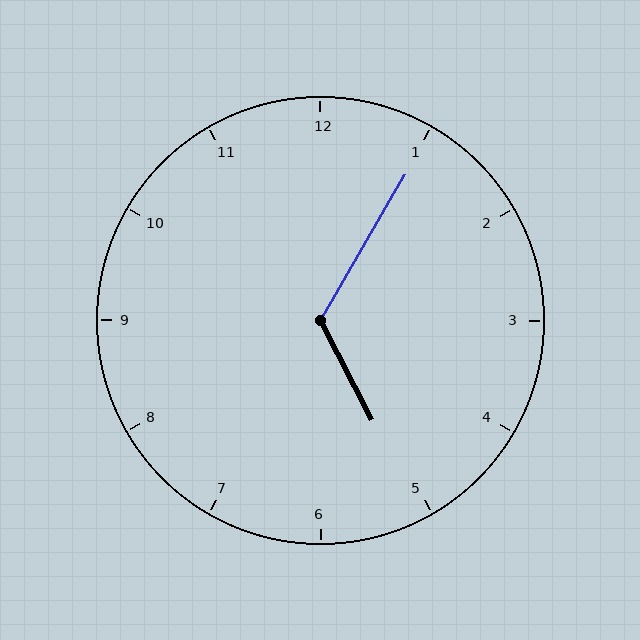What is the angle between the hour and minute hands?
Approximately 122 degrees.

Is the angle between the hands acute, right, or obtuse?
It is obtuse.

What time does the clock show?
5:05.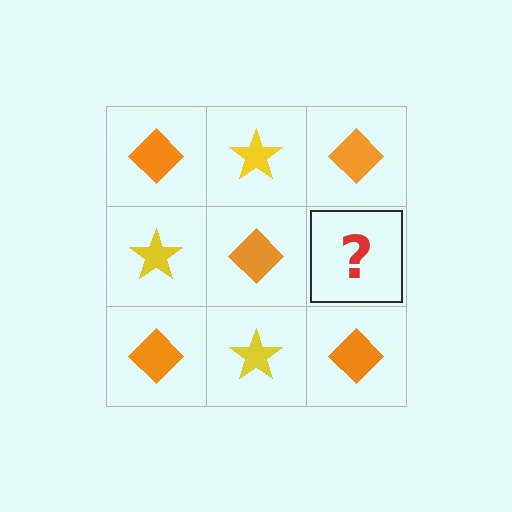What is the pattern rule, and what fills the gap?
The rule is that it alternates orange diamond and yellow star in a checkerboard pattern. The gap should be filled with a yellow star.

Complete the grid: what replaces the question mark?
The question mark should be replaced with a yellow star.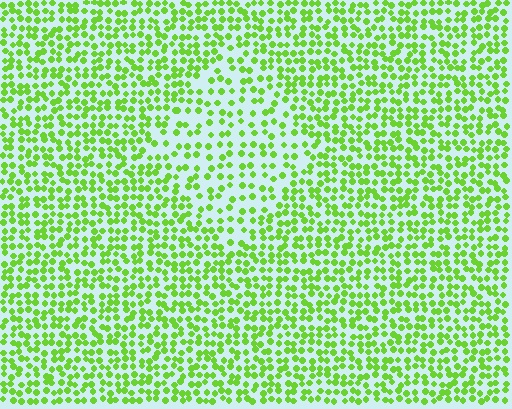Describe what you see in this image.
The image contains small lime elements arranged at two different densities. A diamond-shaped region is visible where the elements are less densely packed than the surrounding area.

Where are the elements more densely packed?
The elements are more densely packed outside the diamond boundary.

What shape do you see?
I see a diamond.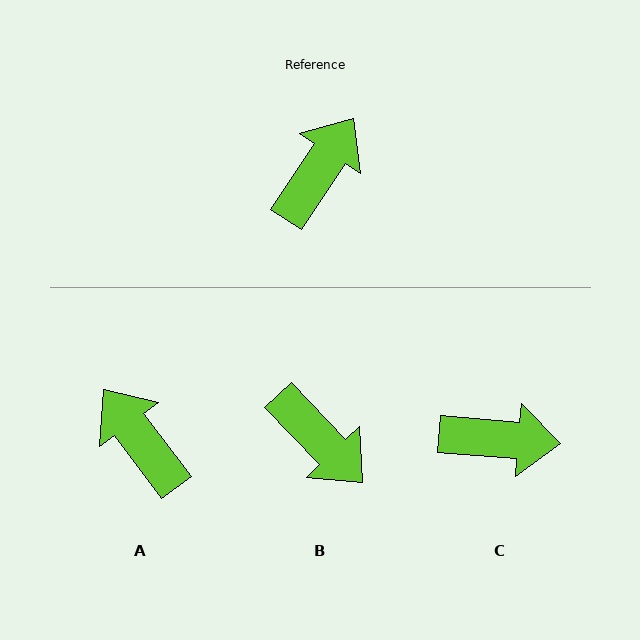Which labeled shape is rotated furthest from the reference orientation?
B, about 102 degrees away.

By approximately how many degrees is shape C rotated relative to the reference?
Approximately 61 degrees clockwise.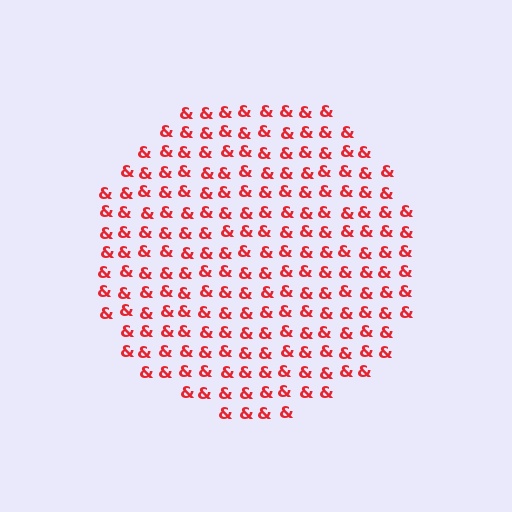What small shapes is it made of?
It is made of small ampersands.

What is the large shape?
The large shape is a circle.